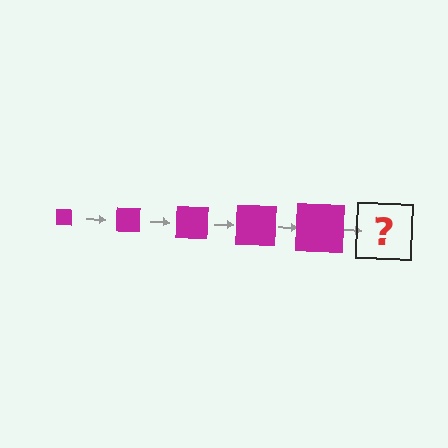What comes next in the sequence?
The next element should be a magenta square, larger than the previous one.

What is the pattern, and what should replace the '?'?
The pattern is that the square gets progressively larger each step. The '?' should be a magenta square, larger than the previous one.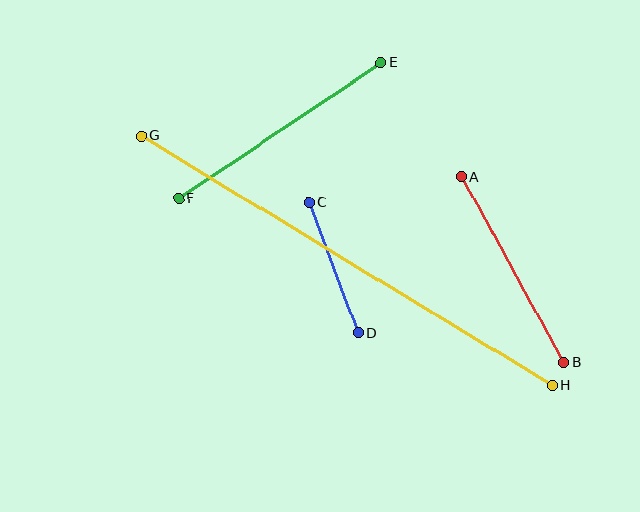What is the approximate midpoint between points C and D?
The midpoint is at approximately (333, 268) pixels.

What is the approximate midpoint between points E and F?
The midpoint is at approximately (280, 131) pixels.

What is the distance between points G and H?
The distance is approximately 481 pixels.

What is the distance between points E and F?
The distance is approximately 243 pixels.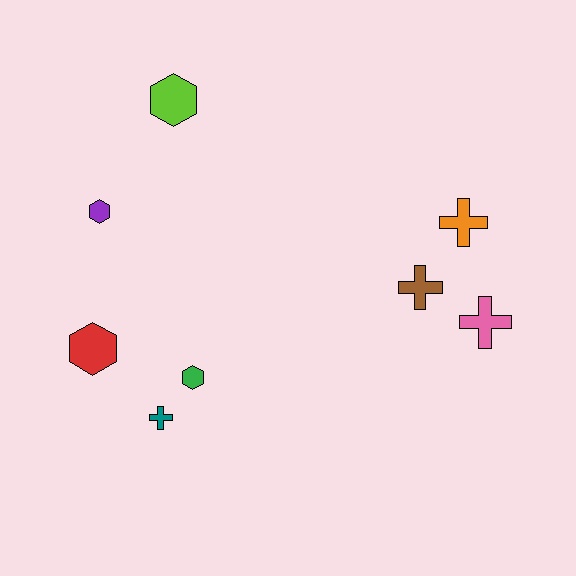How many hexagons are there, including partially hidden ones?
There are 4 hexagons.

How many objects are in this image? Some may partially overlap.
There are 8 objects.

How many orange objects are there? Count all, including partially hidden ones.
There is 1 orange object.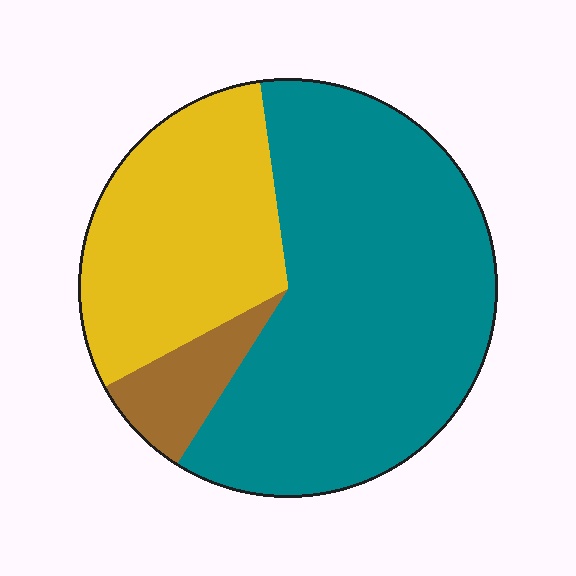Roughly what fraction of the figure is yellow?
Yellow covers around 30% of the figure.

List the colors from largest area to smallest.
From largest to smallest: teal, yellow, brown.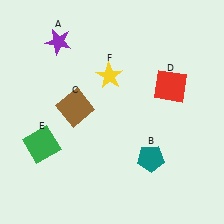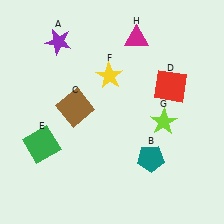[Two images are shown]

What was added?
A lime star (G), a magenta triangle (H) were added in Image 2.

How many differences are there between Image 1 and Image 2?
There are 2 differences between the two images.